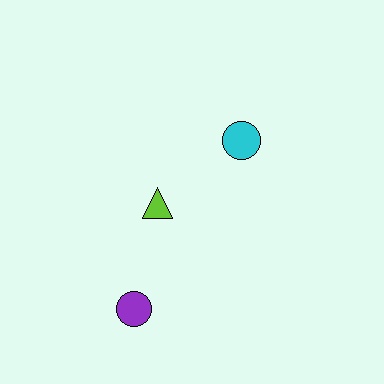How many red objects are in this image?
There are no red objects.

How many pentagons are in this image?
There are no pentagons.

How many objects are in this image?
There are 3 objects.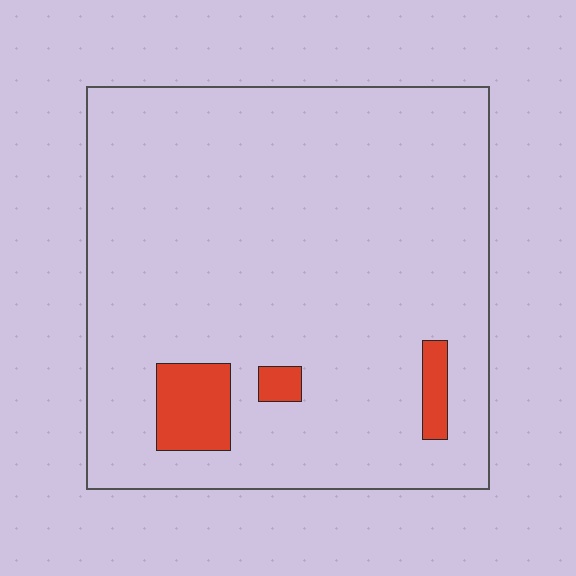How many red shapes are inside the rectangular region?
3.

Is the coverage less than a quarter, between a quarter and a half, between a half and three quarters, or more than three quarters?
Less than a quarter.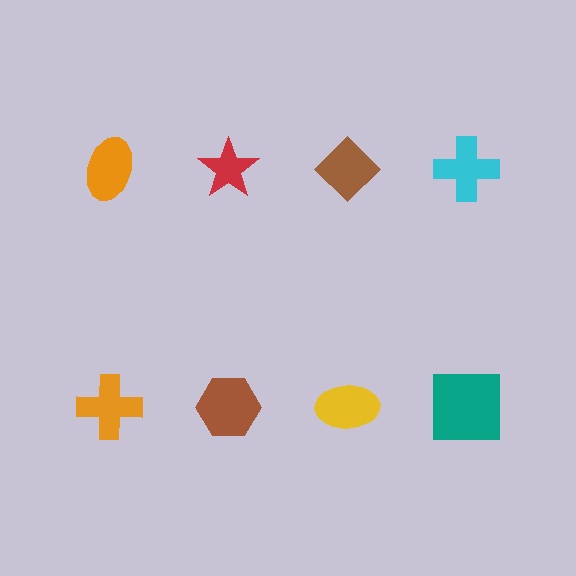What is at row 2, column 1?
An orange cross.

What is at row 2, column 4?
A teal square.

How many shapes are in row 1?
4 shapes.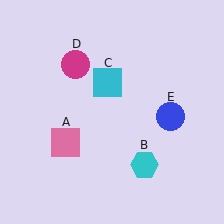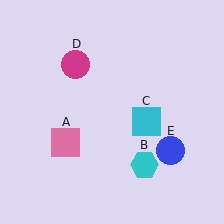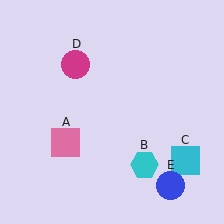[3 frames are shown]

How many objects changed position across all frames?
2 objects changed position: cyan square (object C), blue circle (object E).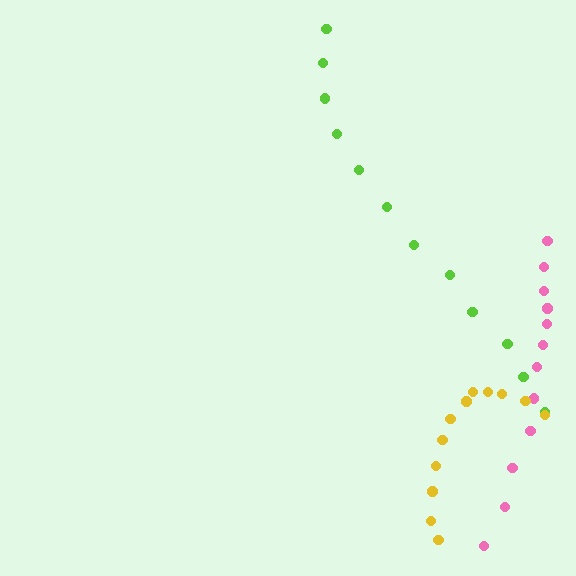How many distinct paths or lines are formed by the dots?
There are 3 distinct paths.